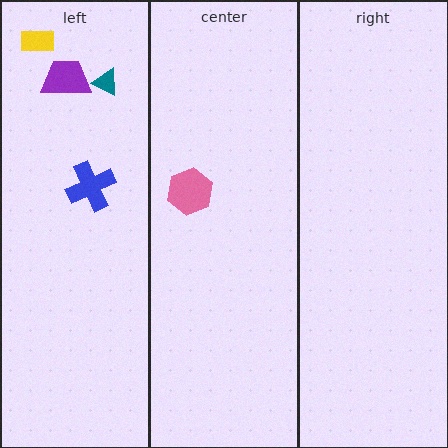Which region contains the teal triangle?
The left region.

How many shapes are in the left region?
4.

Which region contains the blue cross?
The left region.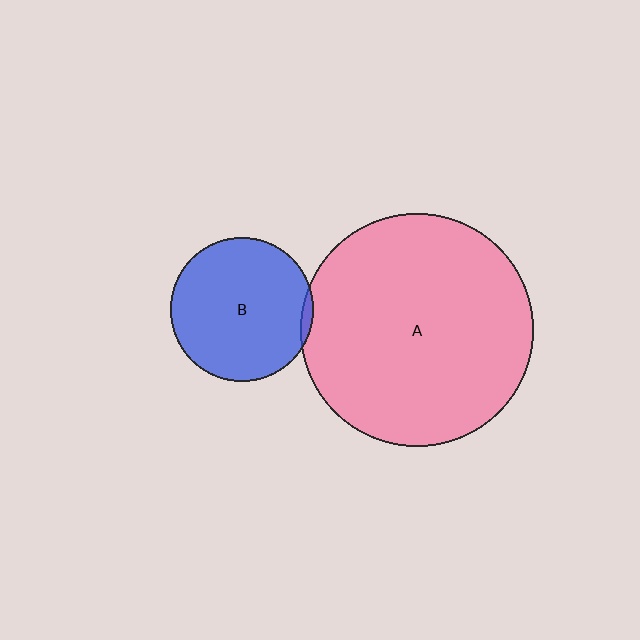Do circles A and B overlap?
Yes.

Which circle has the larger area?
Circle A (pink).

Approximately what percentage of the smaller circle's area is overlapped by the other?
Approximately 5%.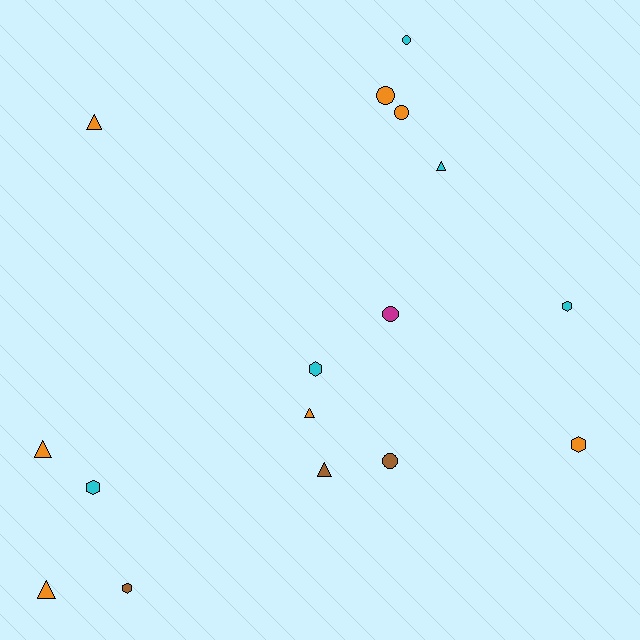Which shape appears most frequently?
Triangle, with 6 objects.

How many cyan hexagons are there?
There are 3 cyan hexagons.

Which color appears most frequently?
Orange, with 7 objects.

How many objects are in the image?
There are 16 objects.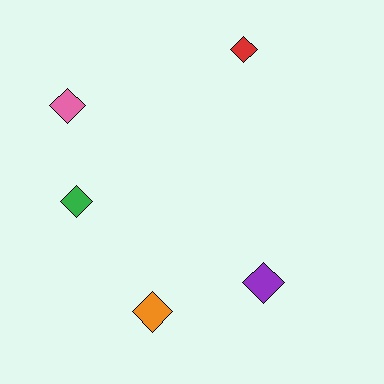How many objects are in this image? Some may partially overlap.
There are 5 objects.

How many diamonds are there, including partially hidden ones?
There are 5 diamonds.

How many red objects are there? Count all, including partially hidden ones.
There is 1 red object.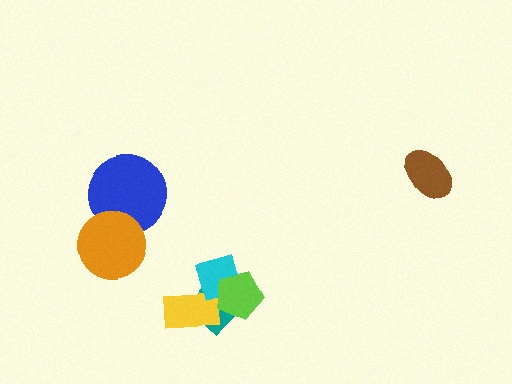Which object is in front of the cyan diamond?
The lime pentagon is in front of the cyan diamond.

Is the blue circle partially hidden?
Yes, it is partially covered by another shape.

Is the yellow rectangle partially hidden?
Yes, it is partially covered by another shape.